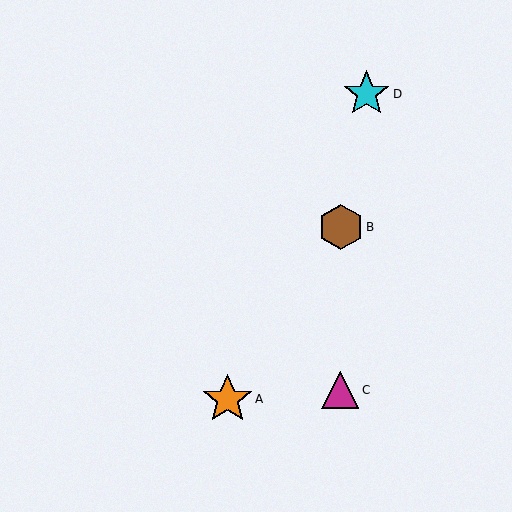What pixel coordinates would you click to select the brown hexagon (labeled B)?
Click at (341, 227) to select the brown hexagon B.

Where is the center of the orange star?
The center of the orange star is at (227, 399).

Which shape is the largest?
The orange star (labeled A) is the largest.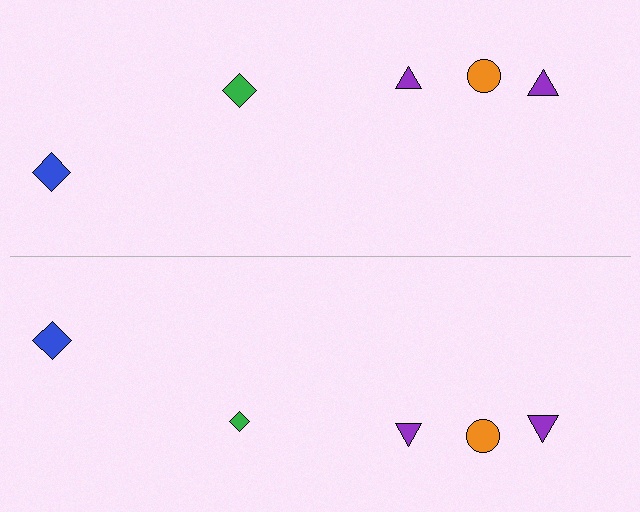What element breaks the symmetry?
The green diamond on the bottom side has a different size than its mirror counterpart.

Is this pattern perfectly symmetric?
No, the pattern is not perfectly symmetric. The green diamond on the bottom side has a different size than its mirror counterpart.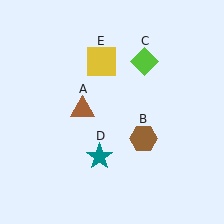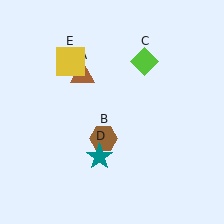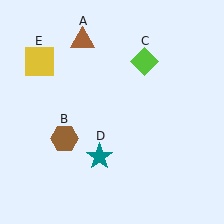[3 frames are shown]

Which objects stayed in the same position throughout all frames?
Lime diamond (object C) and teal star (object D) remained stationary.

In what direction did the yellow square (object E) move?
The yellow square (object E) moved left.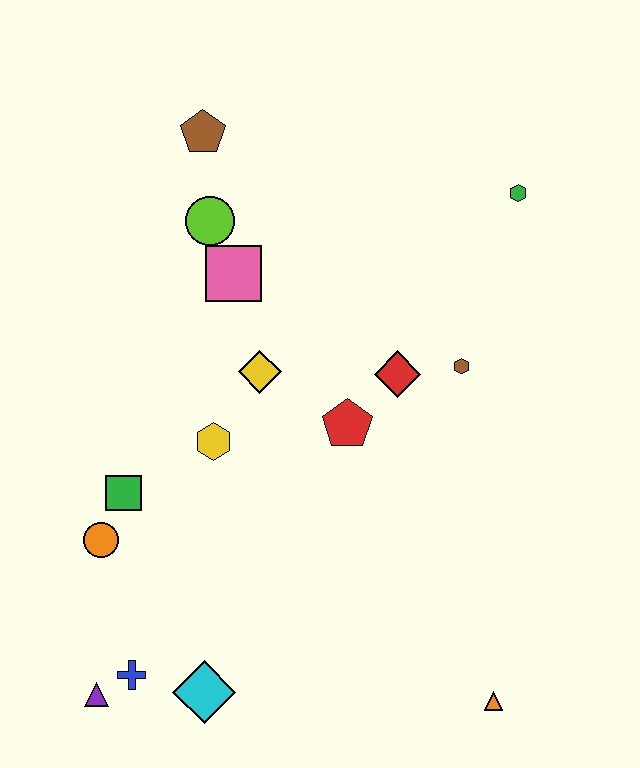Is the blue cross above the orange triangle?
Yes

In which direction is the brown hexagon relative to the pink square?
The brown hexagon is to the right of the pink square.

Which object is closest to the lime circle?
The pink square is closest to the lime circle.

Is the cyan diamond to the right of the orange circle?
Yes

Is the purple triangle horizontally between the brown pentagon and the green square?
No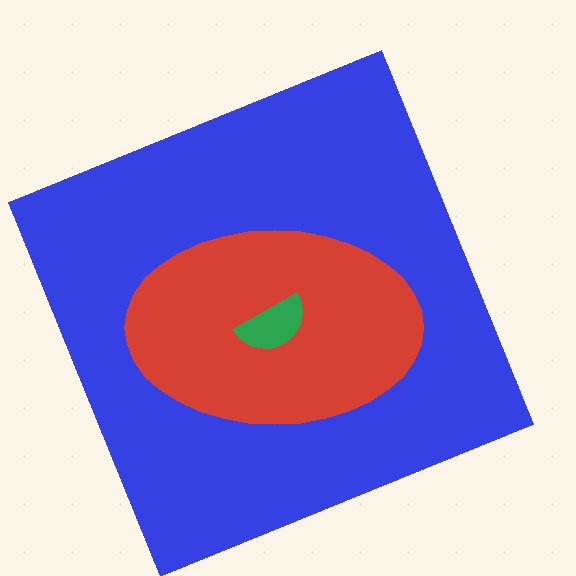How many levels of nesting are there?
3.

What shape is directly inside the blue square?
The red ellipse.